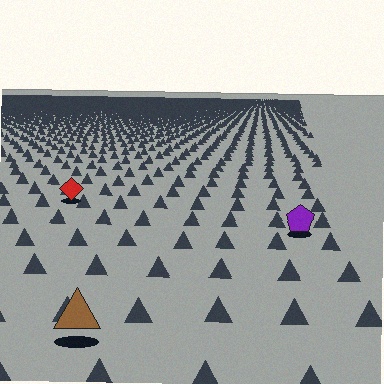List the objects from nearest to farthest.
From nearest to farthest: the brown triangle, the purple pentagon, the red diamond.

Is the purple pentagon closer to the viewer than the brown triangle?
No. The brown triangle is closer — you can tell from the texture gradient: the ground texture is coarser near it.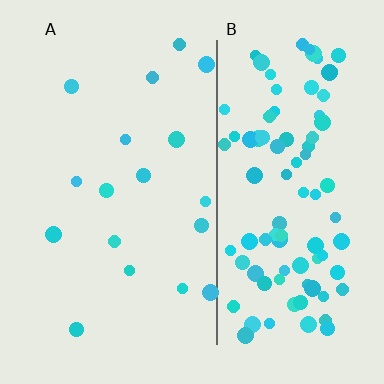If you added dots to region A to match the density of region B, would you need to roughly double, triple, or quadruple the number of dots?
Approximately quadruple.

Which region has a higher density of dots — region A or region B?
B (the right).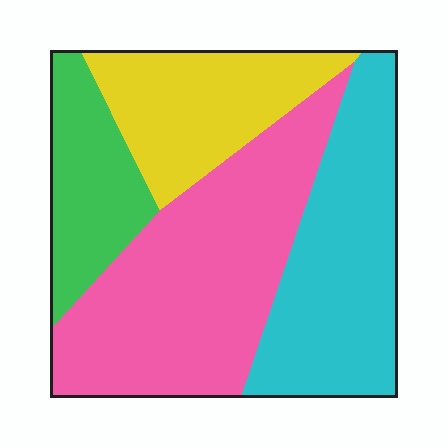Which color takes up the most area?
Pink, at roughly 40%.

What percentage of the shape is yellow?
Yellow covers roughly 20% of the shape.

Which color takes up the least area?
Green, at roughly 15%.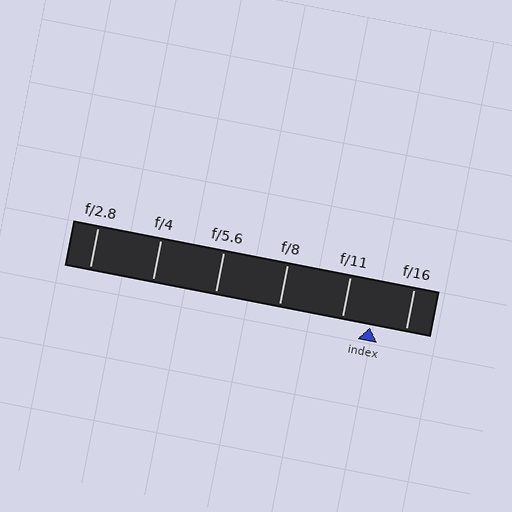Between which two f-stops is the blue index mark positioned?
The index mark is between f/11 and f/16.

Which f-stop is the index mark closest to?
The index mark is closest to f/11.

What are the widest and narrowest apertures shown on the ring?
The widest aperture shown is f/2.8 and the narrowest is f/16.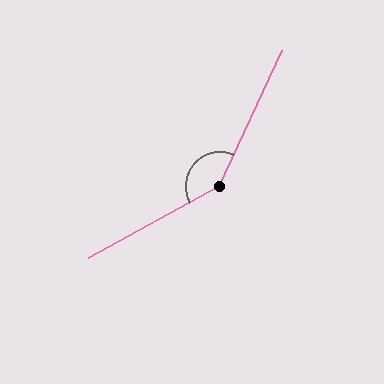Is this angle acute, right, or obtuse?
It is obtuse.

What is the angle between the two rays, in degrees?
Approximately 144 degrees.